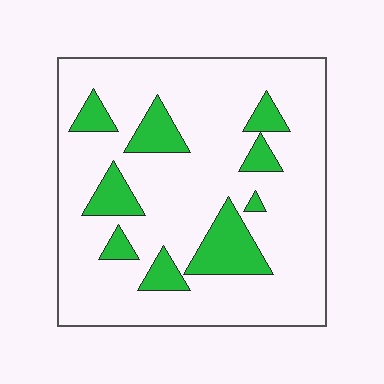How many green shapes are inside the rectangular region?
9.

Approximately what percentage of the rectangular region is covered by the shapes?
Approximately 20%.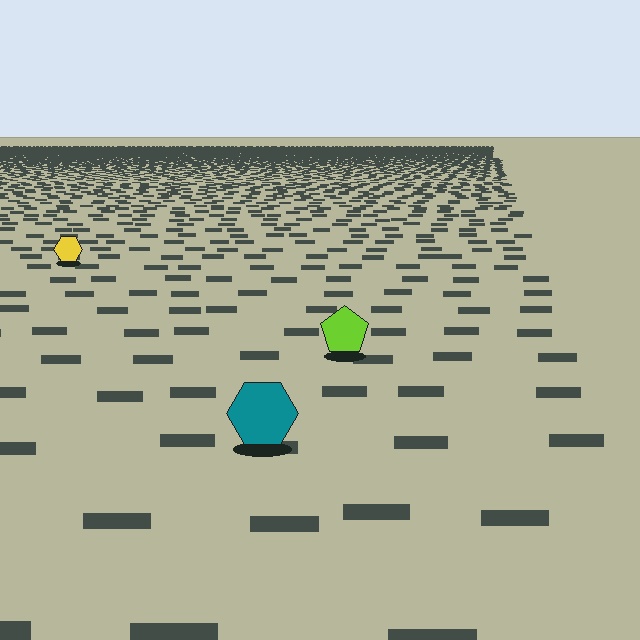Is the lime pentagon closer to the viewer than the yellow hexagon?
Yes. The lime pentagon is closer — you can tell from the texture gradient: the ground texture is coarser near it.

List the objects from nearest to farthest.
From nearest to farthest: the teal hexagon, the lime pentagon, the yellow hexagon.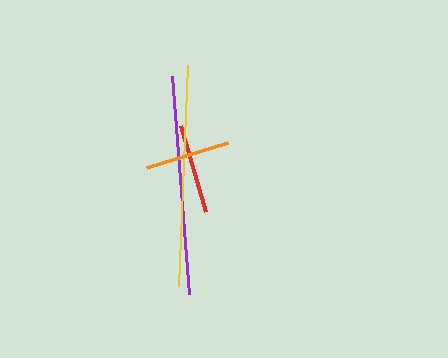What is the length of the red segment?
The red segment is approximately 90 pixels long.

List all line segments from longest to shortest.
From longest to shortest: yellow, purple, red, orange.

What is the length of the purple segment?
The purple segment is approximately 219 pixels long.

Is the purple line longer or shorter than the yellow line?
The yellow line is longer than the purple line.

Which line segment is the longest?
The yellow line is the longest at approximately 221 pixels.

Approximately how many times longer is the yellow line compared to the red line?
The yellow line is approximately 2.5 times the length of the red line.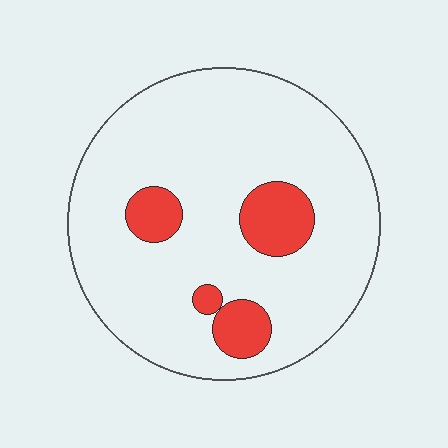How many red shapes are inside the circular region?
4.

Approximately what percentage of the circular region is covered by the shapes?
Approximately 15%.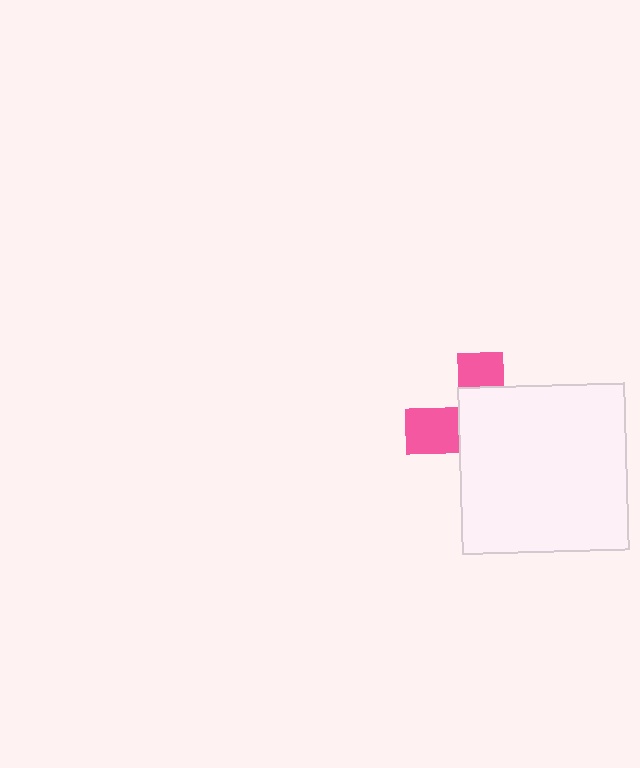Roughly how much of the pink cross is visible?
A small part of it is visible (roughly 34%).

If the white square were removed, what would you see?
You would see the complete pink cross.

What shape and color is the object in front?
The object in front is a white square.